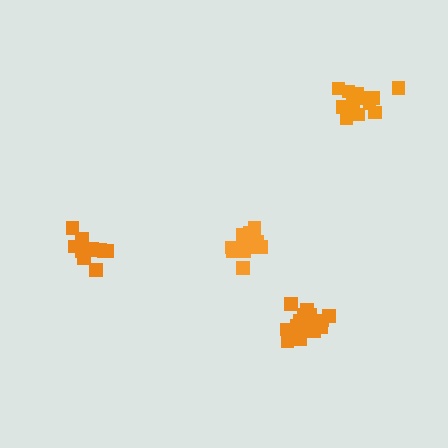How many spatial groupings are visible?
There are 4 spatial groupings.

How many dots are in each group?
Group 1: 12 dots, Group 2: 12 dots, Group 3: 14 dots, Group 4: 17 dots (55 total).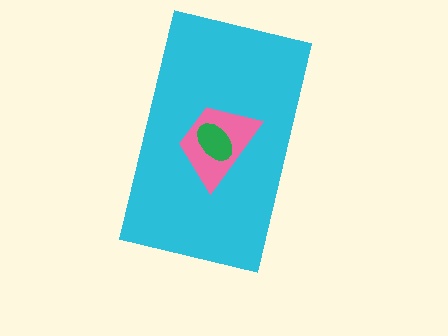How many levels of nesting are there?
3.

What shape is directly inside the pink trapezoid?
The green ellipse.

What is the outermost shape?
The cyan rectangle.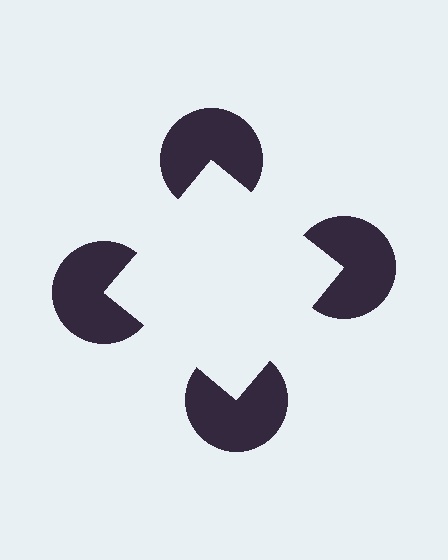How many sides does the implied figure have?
4 sides.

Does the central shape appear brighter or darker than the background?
It typically appears slightly brighter than the background, even though no actual brightness change is drawn.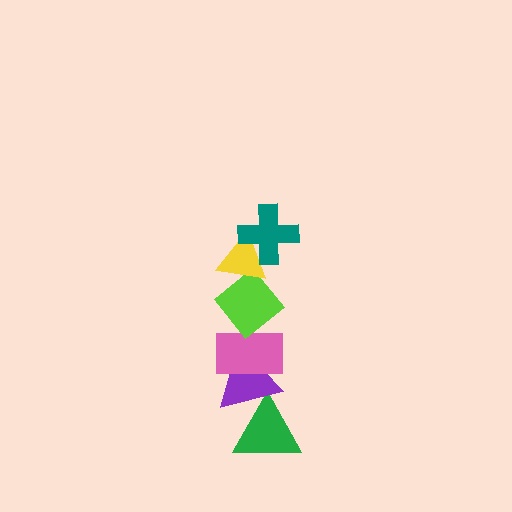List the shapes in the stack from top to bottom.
From top to bottom: the teal cross, the yellow triangle, the lime diamond, the pink rectangle, the purple triangle, the green triangle.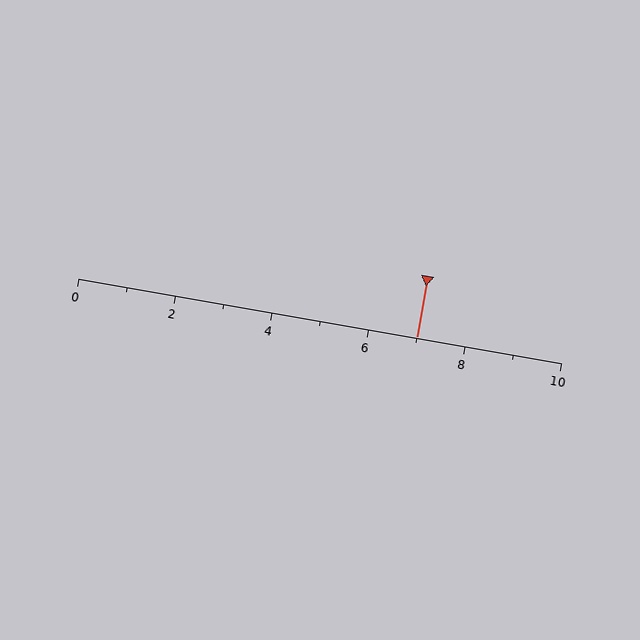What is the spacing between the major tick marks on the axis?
The major ticks are spaced 2 apart.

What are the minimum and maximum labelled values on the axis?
The axis runs from 0 to 10.